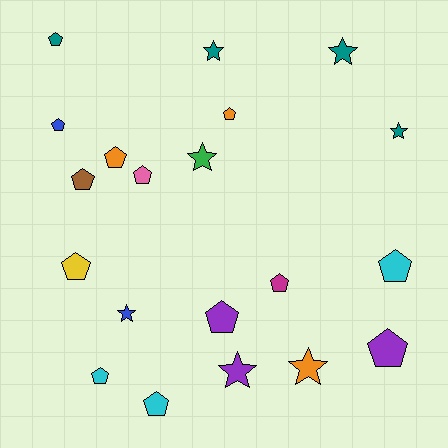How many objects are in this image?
There are 20 objects.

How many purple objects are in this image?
There are 3 purple objects.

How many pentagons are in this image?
There are 13 pentagons.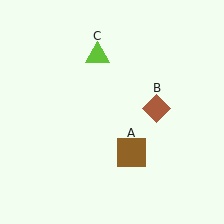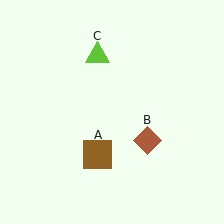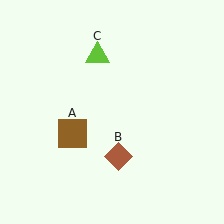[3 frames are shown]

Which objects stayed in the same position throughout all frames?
Lime triangle (object C) remained stationary.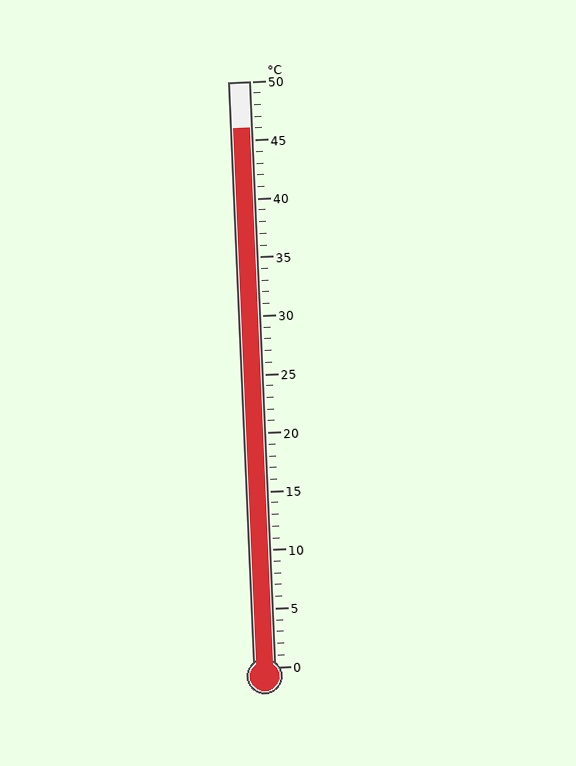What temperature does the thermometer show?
The thermometer shows approximately 46°C.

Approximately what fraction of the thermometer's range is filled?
The thermometer is filled to approximately 90% of its range.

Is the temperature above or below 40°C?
The temperature is above 40°C.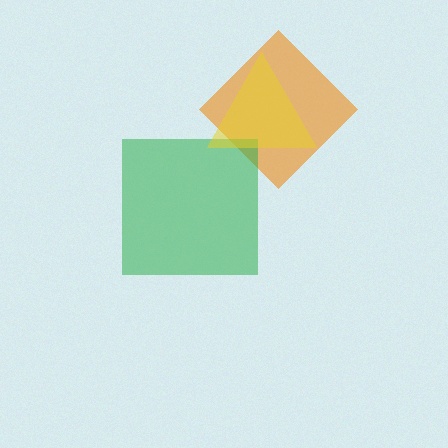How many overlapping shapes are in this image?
There are 3 overlapping shapes in the image.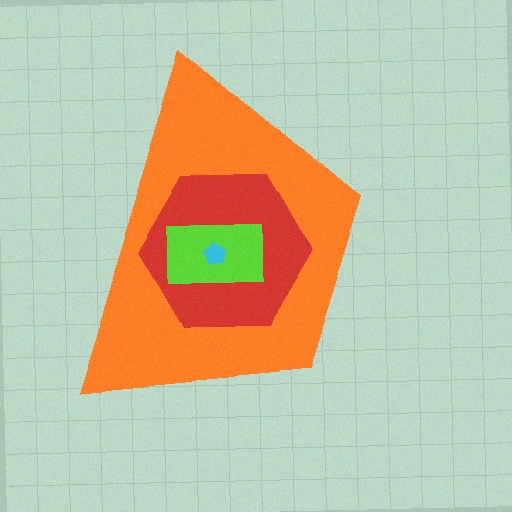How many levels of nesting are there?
4.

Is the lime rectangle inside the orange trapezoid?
Yes.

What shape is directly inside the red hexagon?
The lime rectangle.